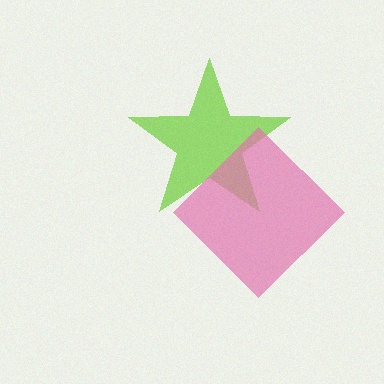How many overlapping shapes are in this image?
There are 2 overlapping shapes in the image.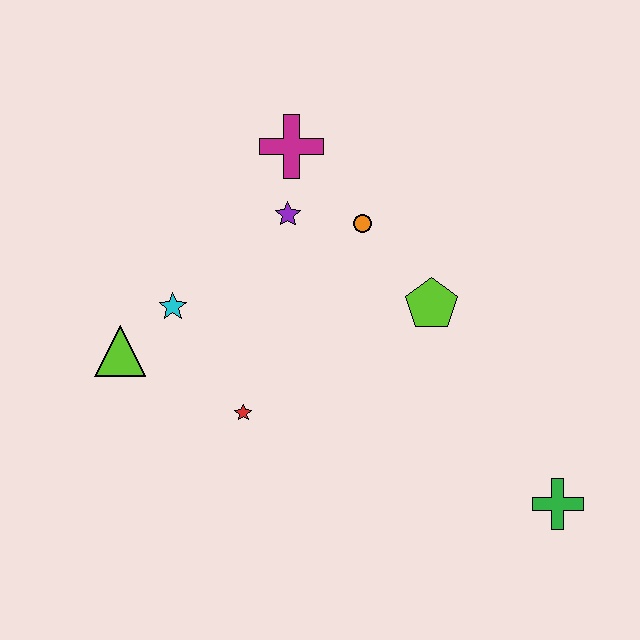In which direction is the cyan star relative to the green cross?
The cyan star is to the left of the green cross.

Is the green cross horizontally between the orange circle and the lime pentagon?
No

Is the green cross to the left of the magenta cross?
No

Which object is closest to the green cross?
The lime pentagon is closest to the green cross.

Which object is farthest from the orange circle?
The green cross is farthest from the orange circle.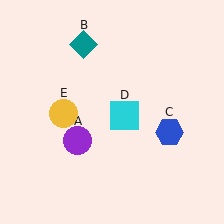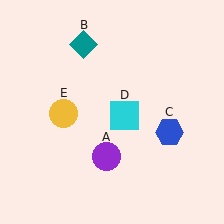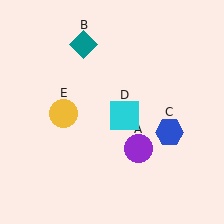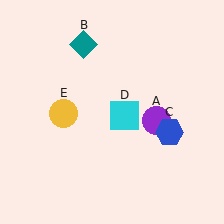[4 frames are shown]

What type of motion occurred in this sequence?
The purple circle (object A) rotated counterclockwise around the center of the scene.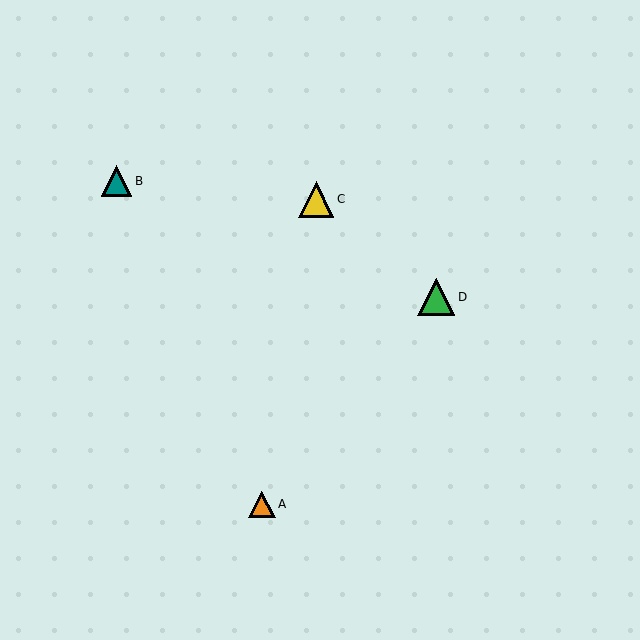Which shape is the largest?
The green triangle (labeled D) is the largest.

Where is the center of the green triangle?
The center of the green triangle is at (436, 297).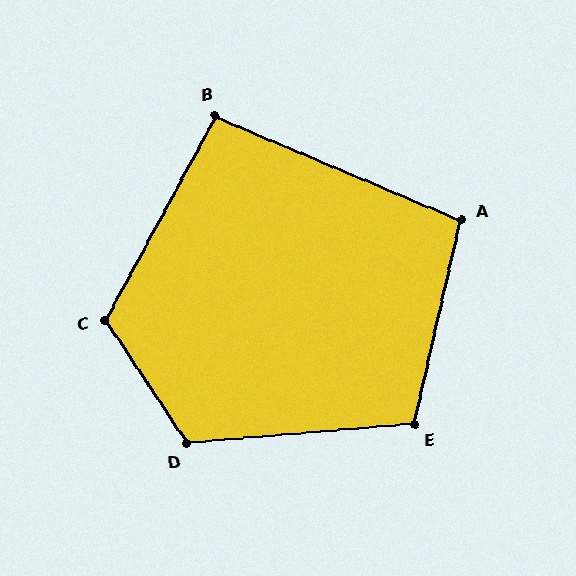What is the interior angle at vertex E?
Approximately 108 degrees (obtuse).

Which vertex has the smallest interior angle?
B, at approximately 96 degrees.